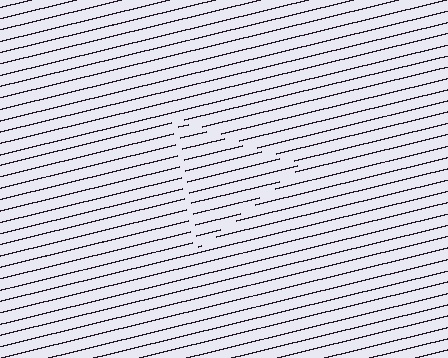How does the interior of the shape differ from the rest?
The interior of the shape contains the same grating, shifted by half a period — the contour is defined by the phase discontinuity where line-ends from the inner and outer gratings abut.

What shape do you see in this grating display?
An illusory triangle. The interior of the shape contains the same grating, shifted by half a period — the contour is defined by the phase discontinuity where line-ends from the inner and outer gratings abut.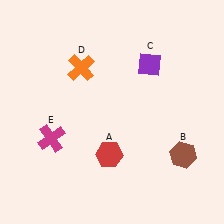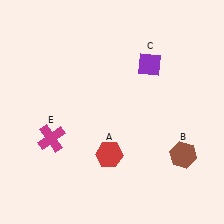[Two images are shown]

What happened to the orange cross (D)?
The orange cross (D) was removed in Image 2. It was in the top-left area of Image 1.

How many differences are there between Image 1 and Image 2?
There is 1 difference between the two images.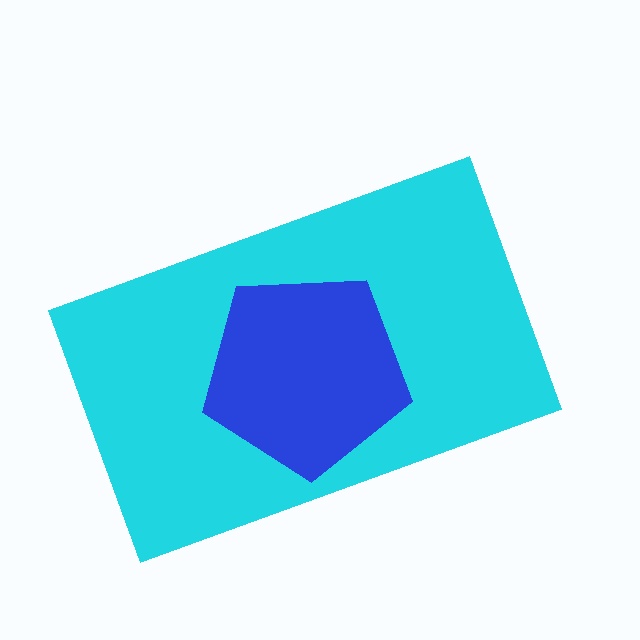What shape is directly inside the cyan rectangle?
The blue pentagon.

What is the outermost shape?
The cyan rectangle.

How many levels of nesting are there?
2.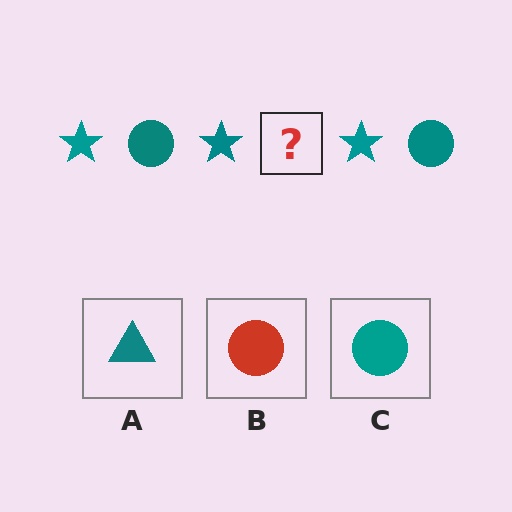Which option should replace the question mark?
Option C.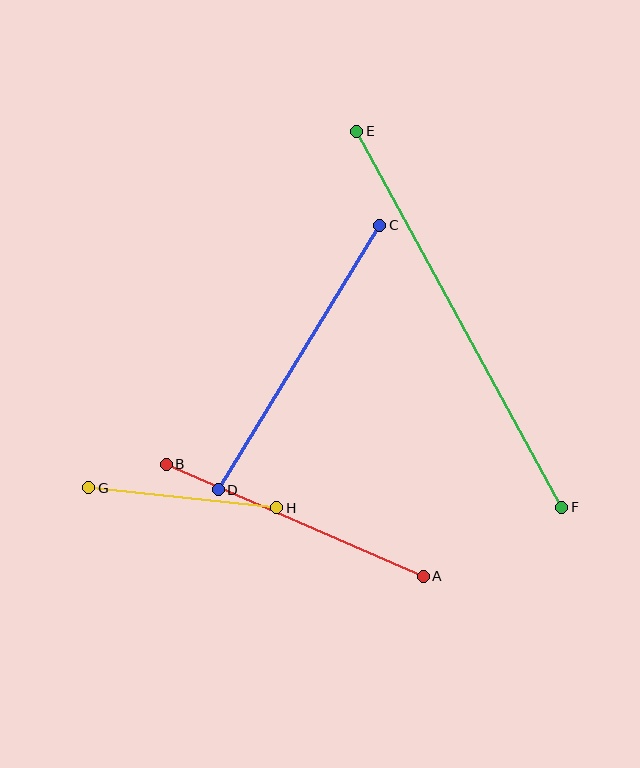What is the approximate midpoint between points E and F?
The midpoint is at approximately (459, 319) pixels.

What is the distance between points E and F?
The distance is approximately 428 pixels.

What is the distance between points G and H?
The distance is approximately 189 pixels.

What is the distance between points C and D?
The distance is approximately 310 pixels.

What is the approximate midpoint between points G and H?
The midpoint is at approximately (183, 498) pixels.